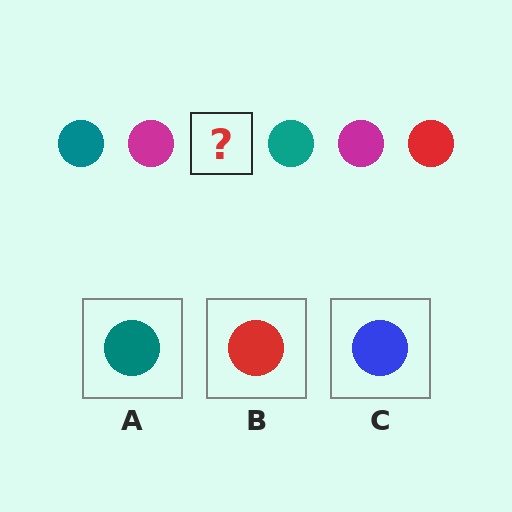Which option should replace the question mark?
Option B.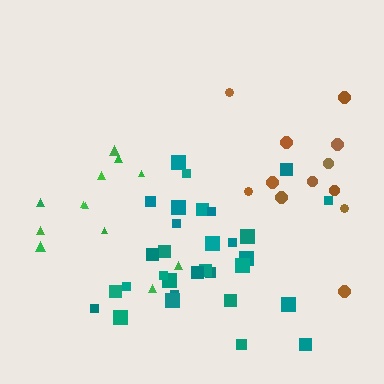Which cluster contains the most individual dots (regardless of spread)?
Teal (31).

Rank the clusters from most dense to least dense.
teal, green, brown.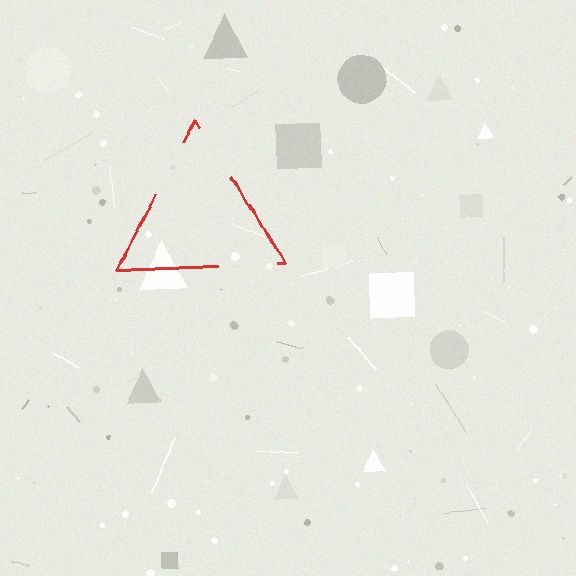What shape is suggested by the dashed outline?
The dashed outline suggests a triangle.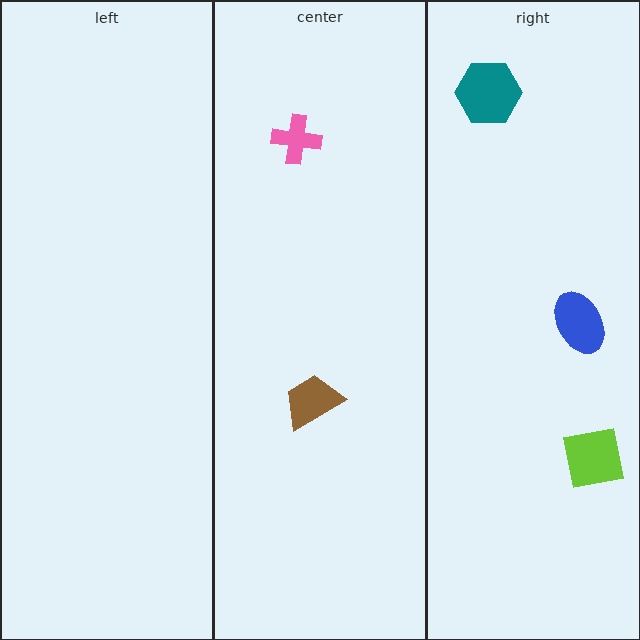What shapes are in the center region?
The brown trapezoid, the pink cross.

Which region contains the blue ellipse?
The right region.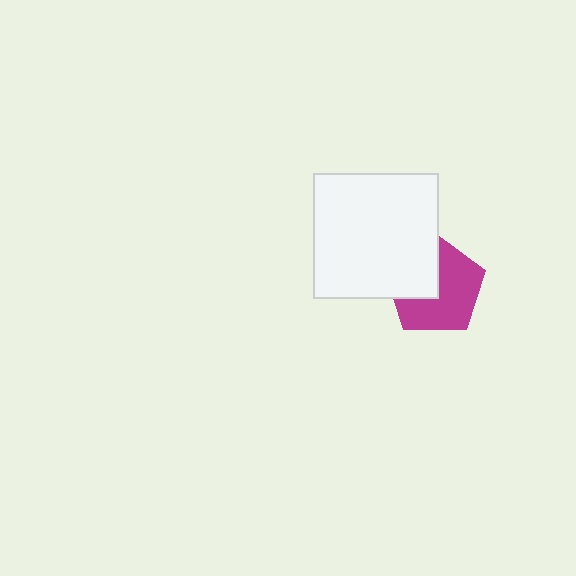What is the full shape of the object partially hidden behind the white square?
The partially hidden object is a magenta pentagon.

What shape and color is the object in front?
The object in front is a white square.